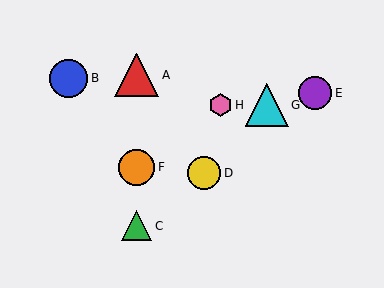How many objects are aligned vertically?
3 objects (A, C, F) are aligned vertically.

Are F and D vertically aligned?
No, F is at x≈137 and D is at x≈204.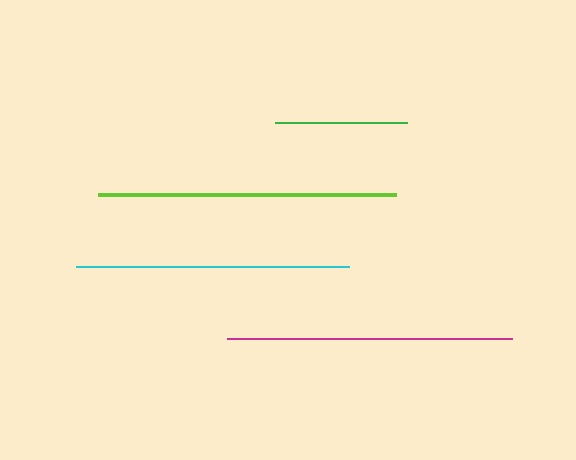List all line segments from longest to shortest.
From longest to shortest: lime, magenta, cyan, green.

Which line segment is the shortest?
The green line is the shortest at approximately 132 pixels.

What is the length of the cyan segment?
The cyan segment is approximately 273 pixels long.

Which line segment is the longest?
The lime line is the longest at approximately 298 pixels.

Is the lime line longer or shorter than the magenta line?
The lime line is longer than the magenta line.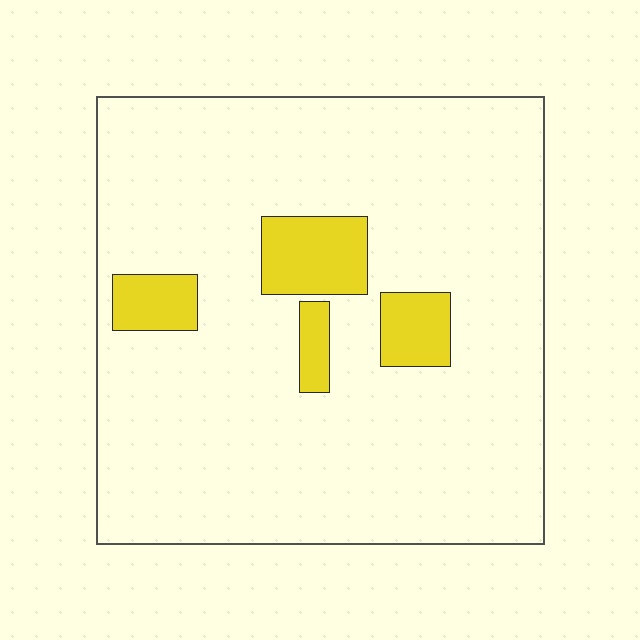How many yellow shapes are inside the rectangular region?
4.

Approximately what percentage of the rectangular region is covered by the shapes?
Approximately 10%.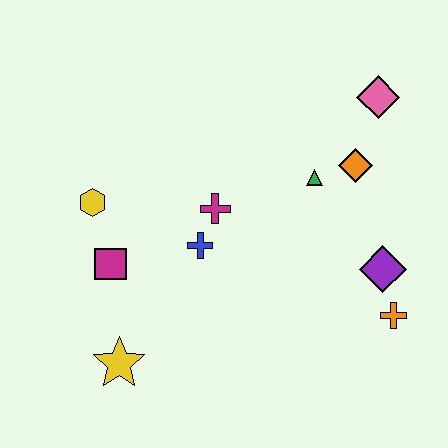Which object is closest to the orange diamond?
The green triangle is closest to the orange diamond.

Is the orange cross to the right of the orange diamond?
Yes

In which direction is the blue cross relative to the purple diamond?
The blue cross is to the left of the purple diamond.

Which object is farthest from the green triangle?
The yellow star is farthest from the green triangle.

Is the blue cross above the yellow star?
Yes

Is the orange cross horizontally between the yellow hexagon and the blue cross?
No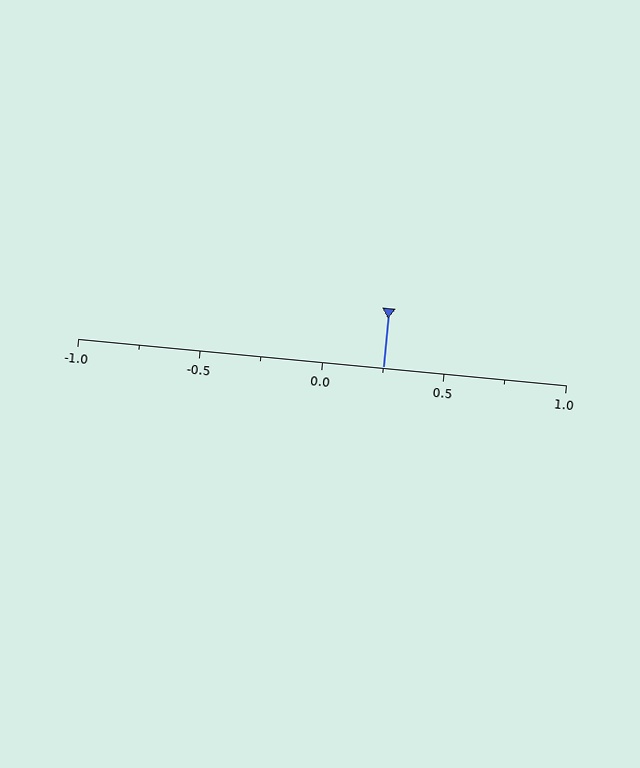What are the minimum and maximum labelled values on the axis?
The axis runs from -1.0 to 1.0.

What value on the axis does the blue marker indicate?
The marker indicates approximately 0.25.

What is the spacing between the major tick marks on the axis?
The major ticks are spaced 0.5 apart.